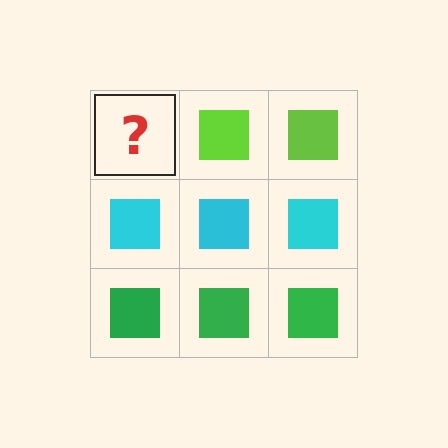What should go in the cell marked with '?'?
The missing cell should contain a lime square.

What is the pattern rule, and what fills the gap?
The rule is that each row has a consistent color. The gap should be filled with a lime square.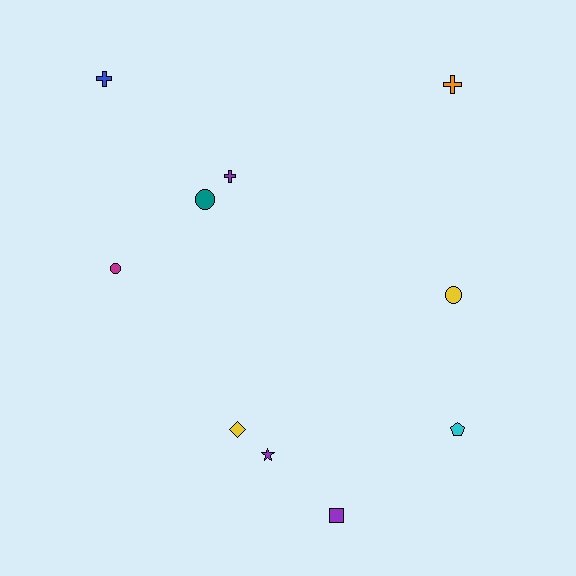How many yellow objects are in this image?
There are 2 yellow objects.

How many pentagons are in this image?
There is 1 pentagon.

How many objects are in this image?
There are 10 objects.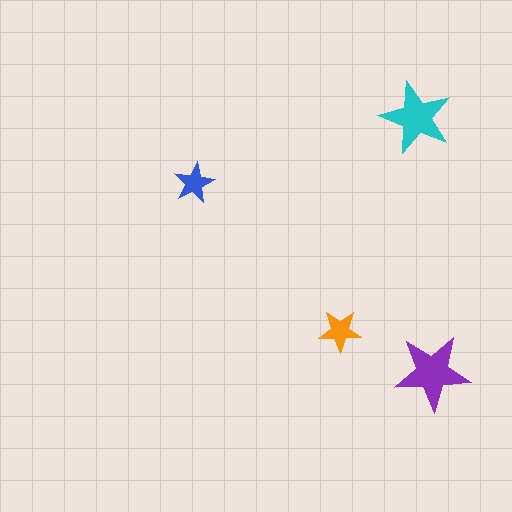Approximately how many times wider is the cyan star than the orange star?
About 1.5 times wider.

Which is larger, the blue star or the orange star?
The orange one.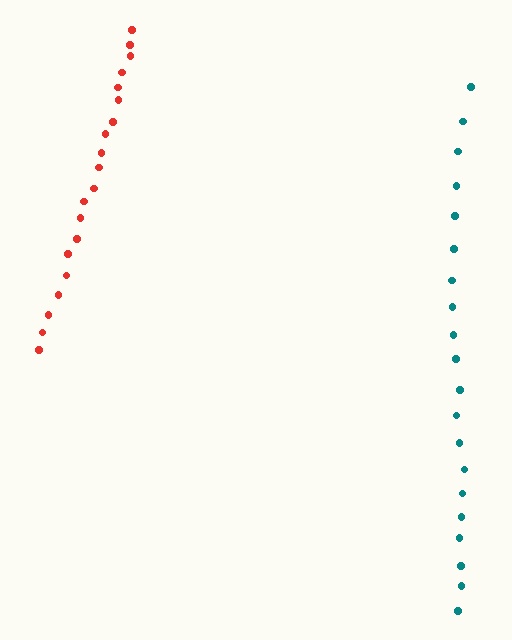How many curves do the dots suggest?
There are 2 distinct paths.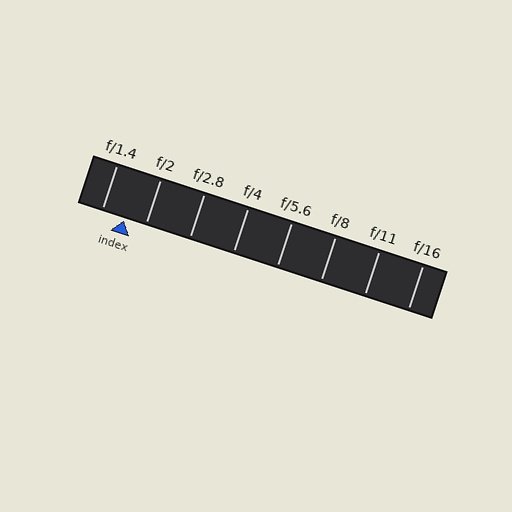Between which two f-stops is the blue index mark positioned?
The index mark is between f/1.4 and f/2.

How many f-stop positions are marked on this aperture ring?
There are 8 f-stop positions marked.